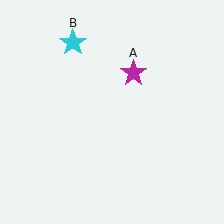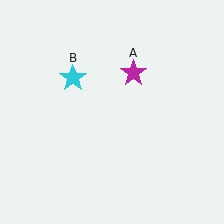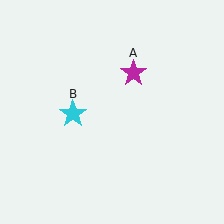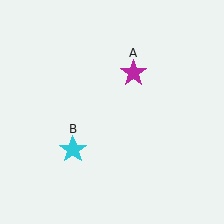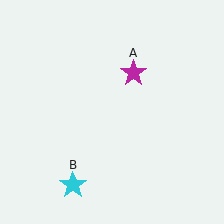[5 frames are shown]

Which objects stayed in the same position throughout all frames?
Magenta star (object A) remained stationary.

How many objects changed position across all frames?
1 object changed position: cyan star (object B).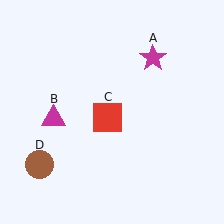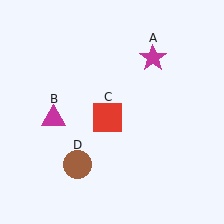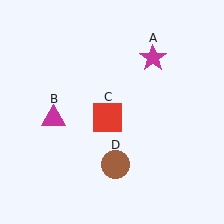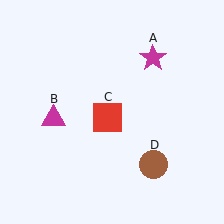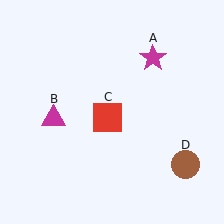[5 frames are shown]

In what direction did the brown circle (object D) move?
The brown circle (object D) moved right.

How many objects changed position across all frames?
1 object changed position: brown circle (object D).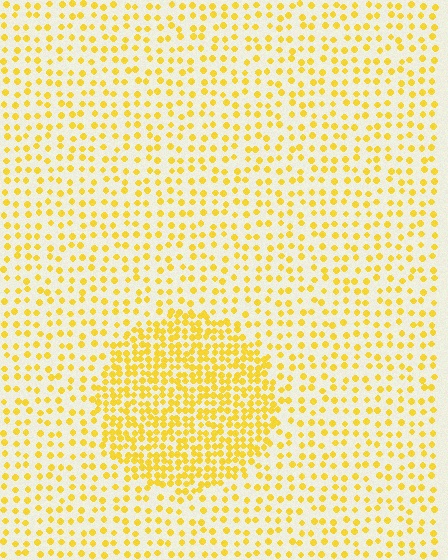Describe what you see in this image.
The image contains small yellow elements arranged at two different densities. A circle-shaped region is visible where the elements are more densely packed than the surrounding area.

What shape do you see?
I see a circle.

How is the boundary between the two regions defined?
The boundary is defined by a change in element density (approximately 2.3x ratio). All elements are the same color, size, and shape.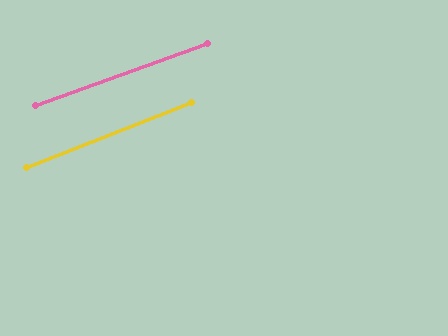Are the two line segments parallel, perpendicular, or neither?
Parallel — their directions differ by only 1.6°.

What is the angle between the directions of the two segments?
Approximately 2 degrees.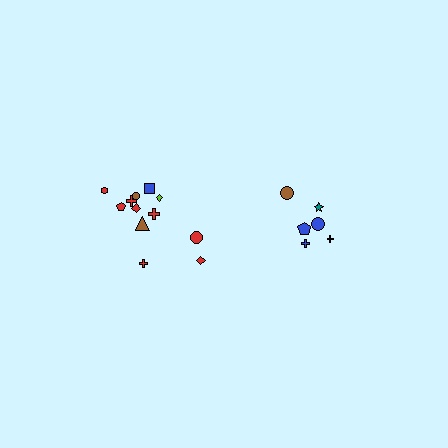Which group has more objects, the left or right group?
The left group.